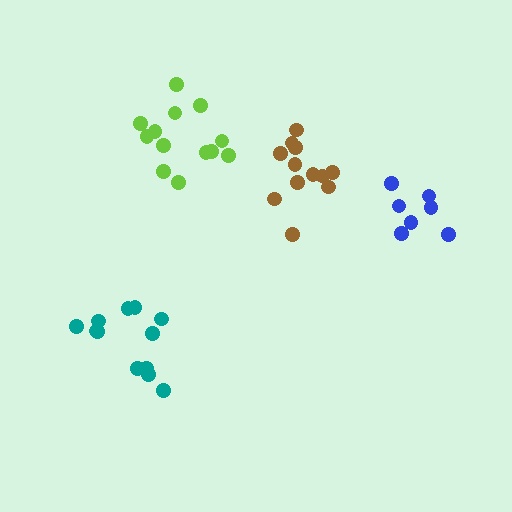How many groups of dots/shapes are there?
There are 4 groups.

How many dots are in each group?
Group 1: 7 dots, Group 2: 12 dots, Group 3: 13 dots, Group 4: 12 dots (44 total).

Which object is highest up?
The lime cluster is topmost.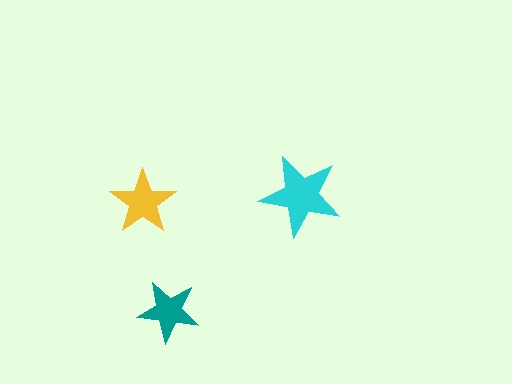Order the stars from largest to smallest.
the cyan one, the yellow one, the teal one.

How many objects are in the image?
There are 3 objects in the image.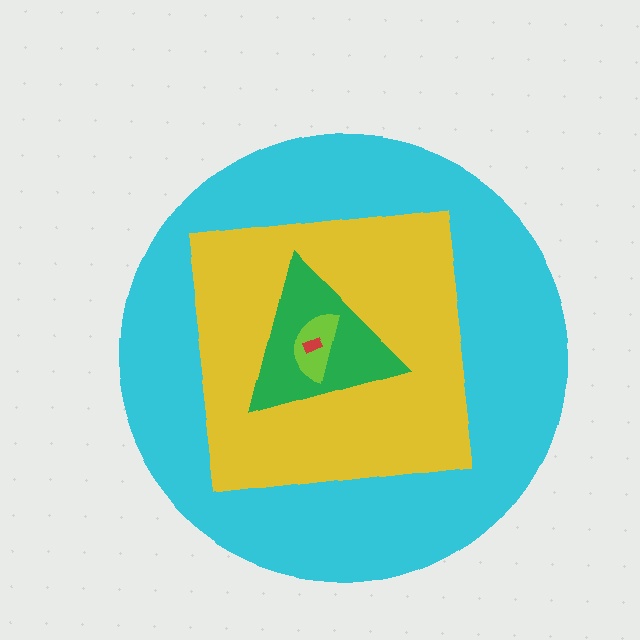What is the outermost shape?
The cyan circle.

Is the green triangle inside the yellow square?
Yes.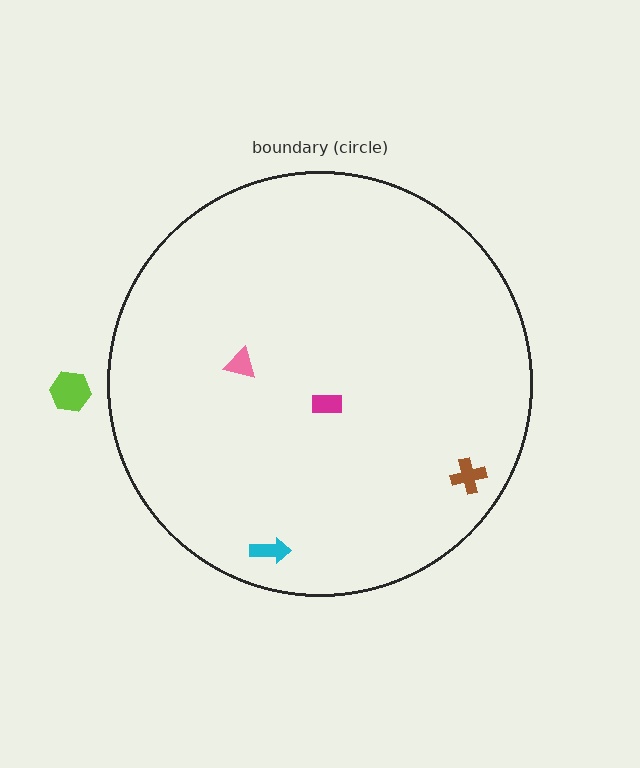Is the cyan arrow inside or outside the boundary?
Inside.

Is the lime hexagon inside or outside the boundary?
Outside.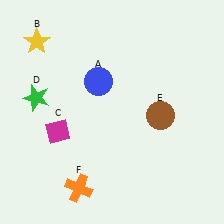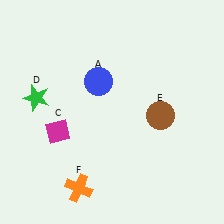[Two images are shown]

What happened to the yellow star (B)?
The yellow star (B) was removed in Image 2. It was in the top-left area of Image 1.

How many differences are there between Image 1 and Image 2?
There is 1 difference between the two images.